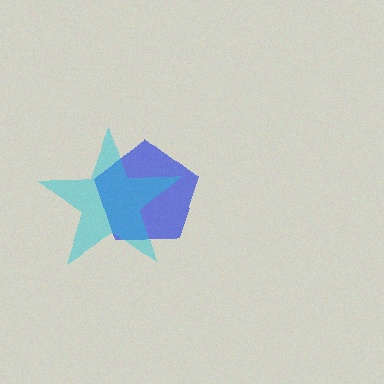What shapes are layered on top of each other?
The layered shapes are: a blue pentagon, a cyan star.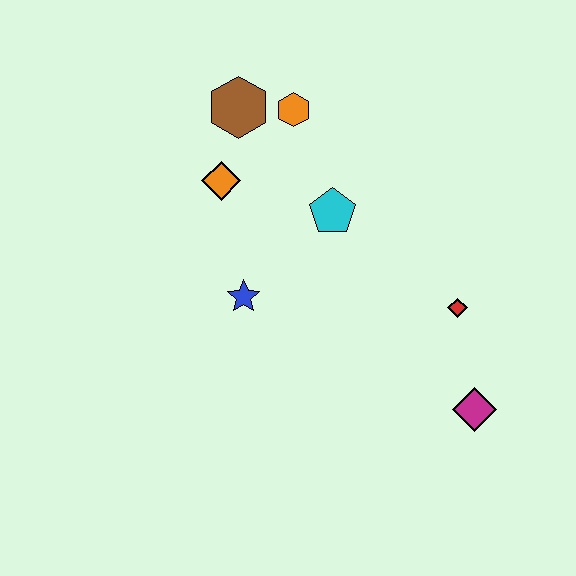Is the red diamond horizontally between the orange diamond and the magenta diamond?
Yes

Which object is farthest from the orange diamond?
The magenta diamond is farthest from the orange diamond.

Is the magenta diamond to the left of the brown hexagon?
No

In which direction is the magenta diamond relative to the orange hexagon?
The magenta diamond is below the orange hexagon.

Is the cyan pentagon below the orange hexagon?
Yes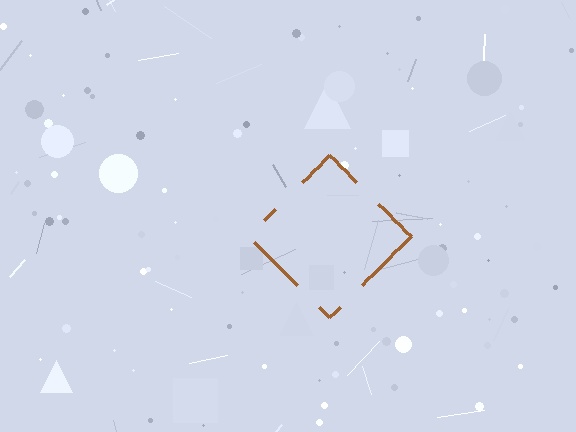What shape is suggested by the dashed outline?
The dashed outline suggests a diamond.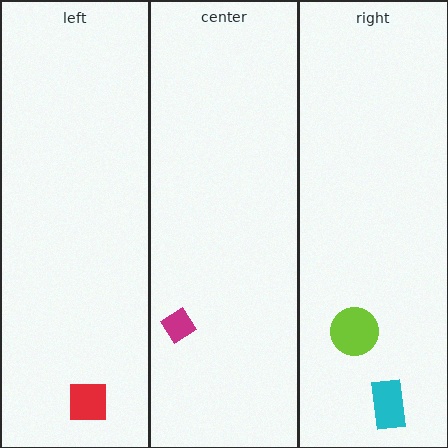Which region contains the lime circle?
The right region.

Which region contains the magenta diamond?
The center region.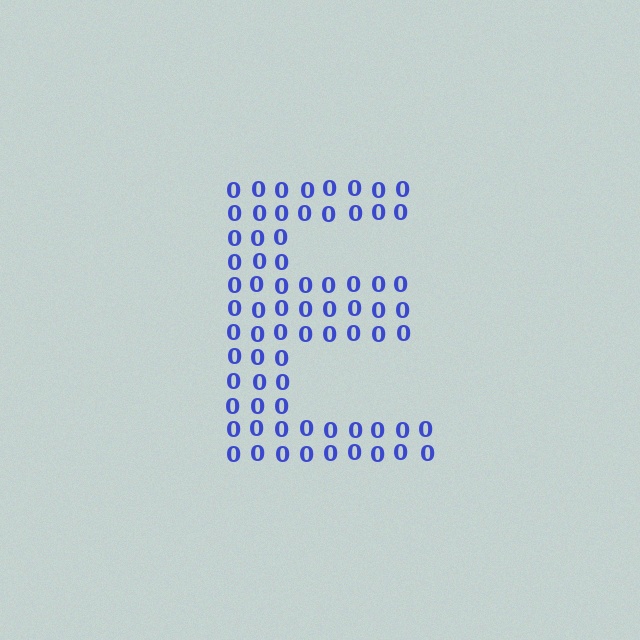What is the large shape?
The large shape is the letter E.